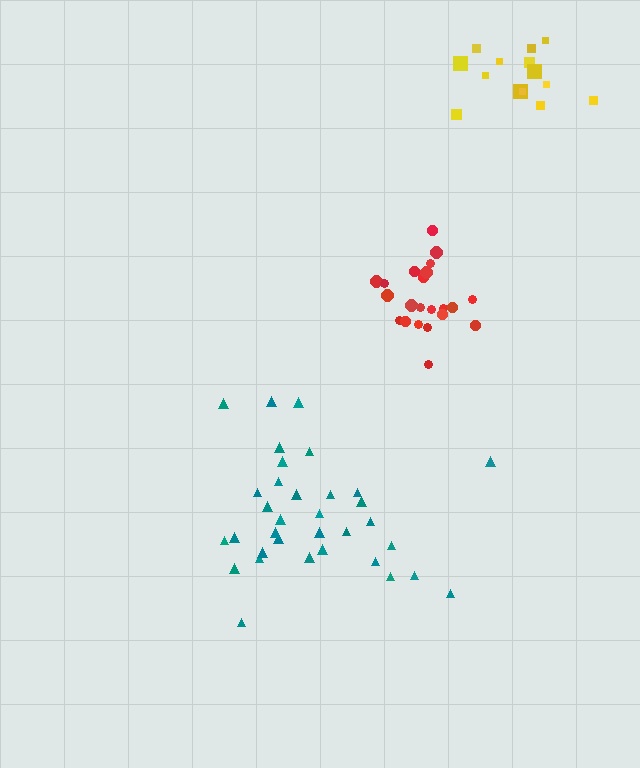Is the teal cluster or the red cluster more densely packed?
Red.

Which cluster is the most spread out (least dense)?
Teal.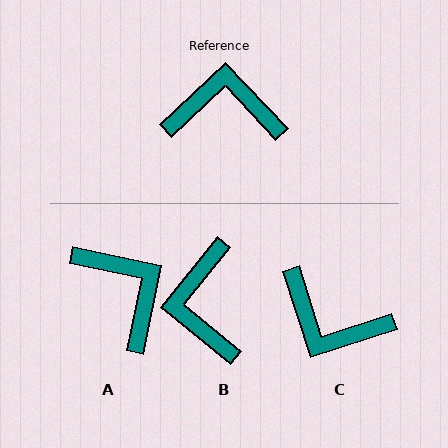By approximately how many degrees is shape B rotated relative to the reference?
Approximately 97 degrees counter-clockwise.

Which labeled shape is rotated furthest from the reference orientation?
C, about 155 degrees away.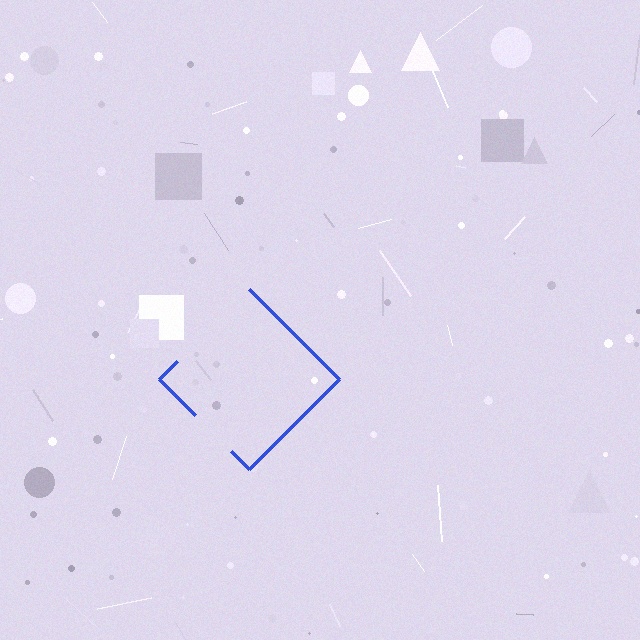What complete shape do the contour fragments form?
The contour fragments form a diamond.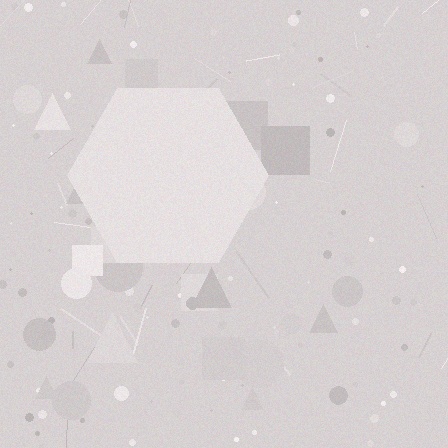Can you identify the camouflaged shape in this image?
The camouflaged shape is a hexagon.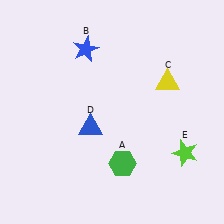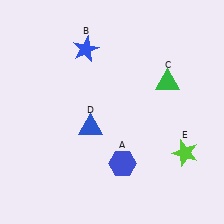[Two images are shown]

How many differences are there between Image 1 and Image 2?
There are 2 differences between the two images.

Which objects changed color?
A changed from green to blue. C changed from yellow to green.